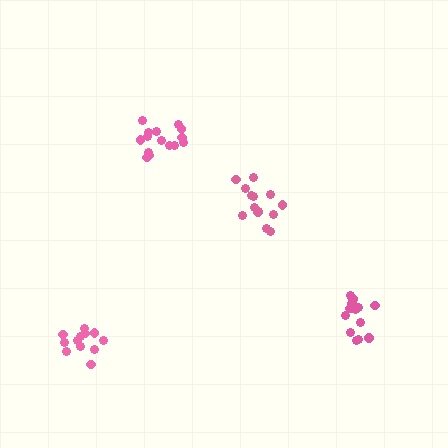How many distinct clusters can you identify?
There are 4 distinct clusters.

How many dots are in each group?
Group 1: 14 dots, Group 2: 15 dots, Group 3: 14 dots, Group 4: 12 dots (55 total).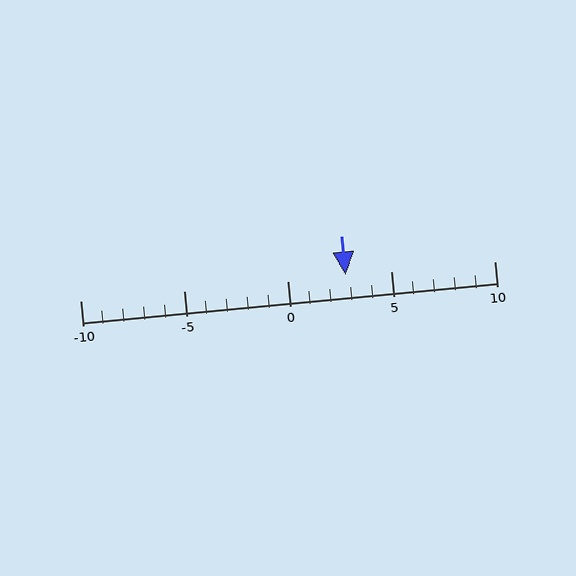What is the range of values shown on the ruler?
The ruler shows values from -10 to 10.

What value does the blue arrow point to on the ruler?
The blue arrow points to approximately 3.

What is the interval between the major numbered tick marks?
The major tick marks are spaced 5 units apart.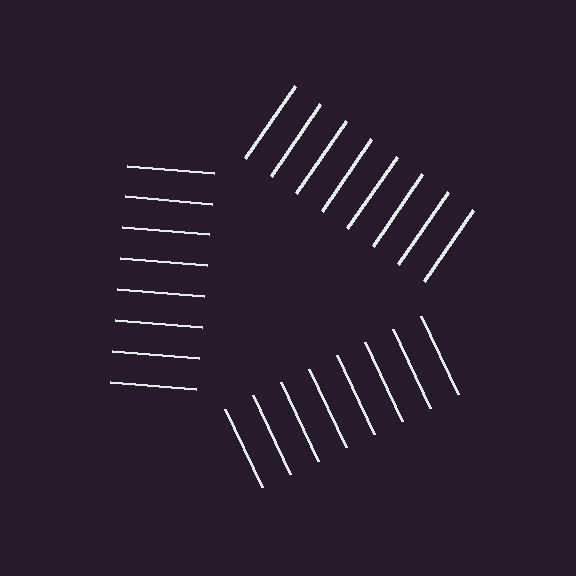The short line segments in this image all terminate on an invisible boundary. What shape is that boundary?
An illusory triangle — the line segments terminate on its edges but no continuous stroke is drawn.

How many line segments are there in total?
24 — 8 along each of the 3 edges.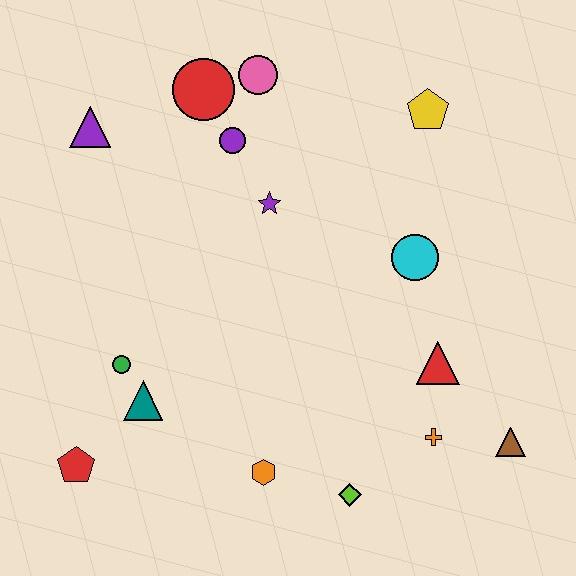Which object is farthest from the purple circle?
The brown triangle is farthest from the purple circle.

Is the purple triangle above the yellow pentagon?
No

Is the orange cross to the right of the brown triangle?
No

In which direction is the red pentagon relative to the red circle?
The red pentagon is below the red circle.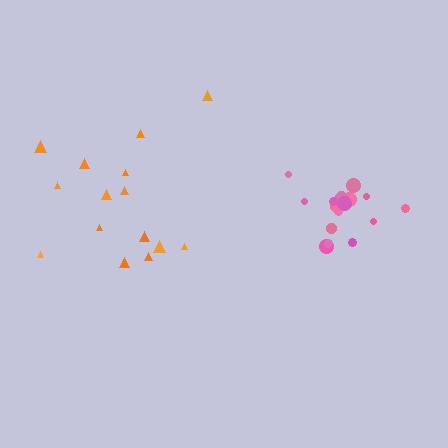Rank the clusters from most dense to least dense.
pink, orange.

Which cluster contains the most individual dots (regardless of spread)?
Pink (16).